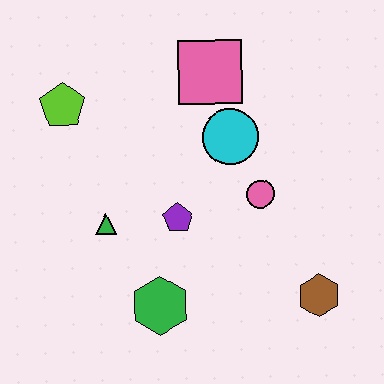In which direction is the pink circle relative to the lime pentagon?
The pink circle is to the right of the lime pentagon.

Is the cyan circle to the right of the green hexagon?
Yes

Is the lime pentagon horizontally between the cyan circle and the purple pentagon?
No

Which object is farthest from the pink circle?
The lime pentagon is farthest from the pink circle.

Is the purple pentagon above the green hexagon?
Yes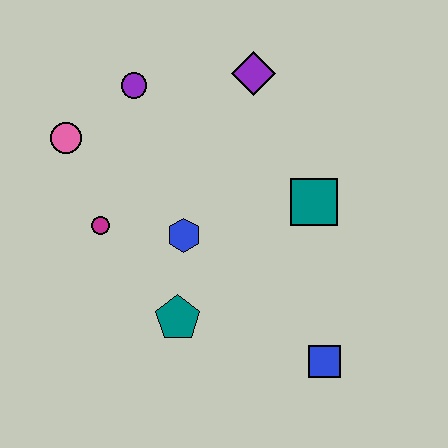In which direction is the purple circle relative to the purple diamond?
The purple circle is to the left of the purple diamond.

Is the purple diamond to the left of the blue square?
Yes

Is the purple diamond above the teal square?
Yes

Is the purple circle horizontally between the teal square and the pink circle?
Yes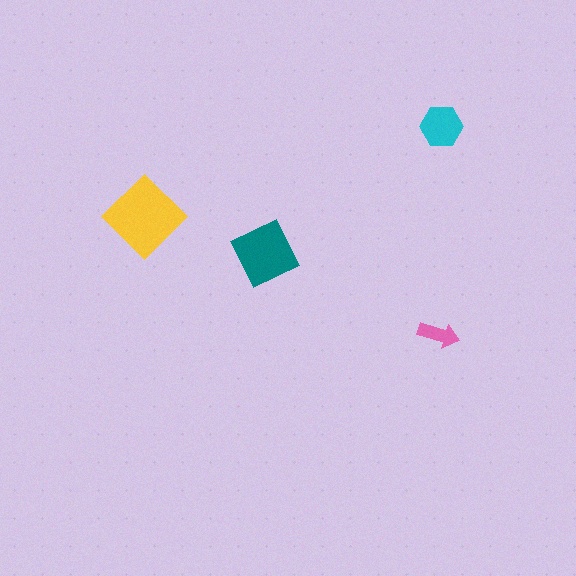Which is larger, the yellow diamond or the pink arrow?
The yellow diamond.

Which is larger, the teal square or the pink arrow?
The teal square.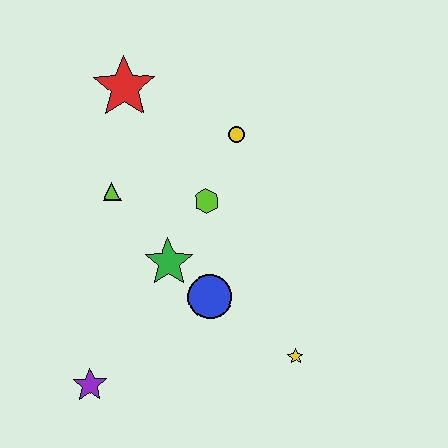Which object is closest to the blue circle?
The green star is closest to the blue circle.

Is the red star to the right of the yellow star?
No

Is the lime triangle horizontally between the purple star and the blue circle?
Yes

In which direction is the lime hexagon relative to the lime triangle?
The lime hexagon is to the right of the lime triangle.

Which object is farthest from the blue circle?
The red star is farthest from the blue circle.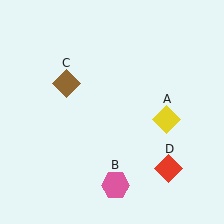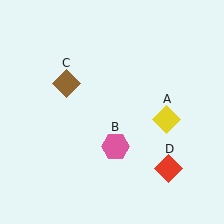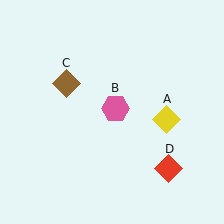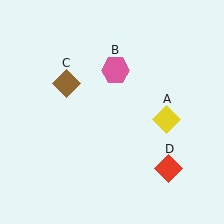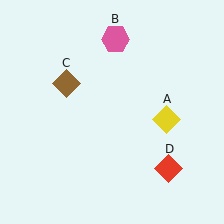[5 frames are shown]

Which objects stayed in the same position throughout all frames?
Yellow diamond (object A) and brown diamond (object C) and red diamond (object D) remained stationary.